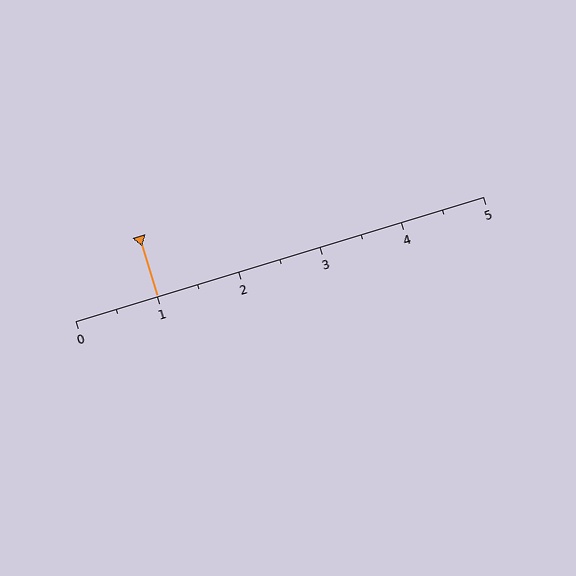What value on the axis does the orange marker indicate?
The marker indicates approximately 1.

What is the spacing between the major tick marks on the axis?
The major ticks are spaced 1 apart.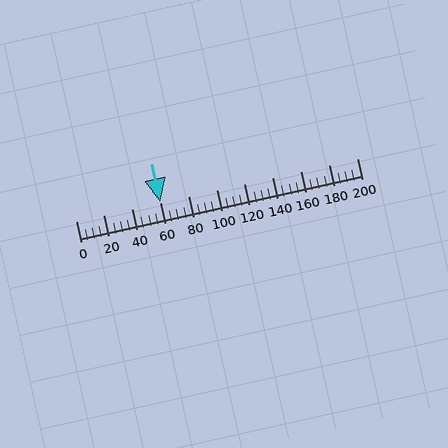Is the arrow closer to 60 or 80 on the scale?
The arrow is closer to 60.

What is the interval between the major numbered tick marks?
The major tick marks are spaced 20 units apart.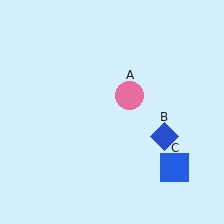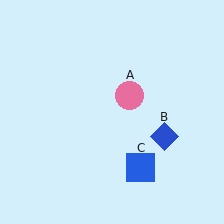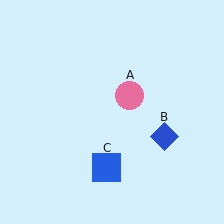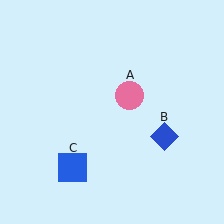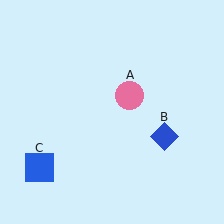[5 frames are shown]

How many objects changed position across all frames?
1 object changed position: blue square (object C).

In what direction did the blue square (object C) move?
The blue square (object C) moved left.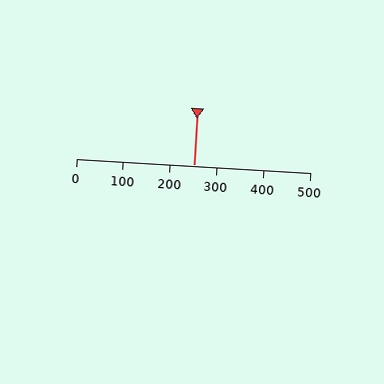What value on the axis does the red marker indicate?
The marker indicates approximately 250.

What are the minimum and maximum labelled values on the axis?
The axis runs from 0 to 500.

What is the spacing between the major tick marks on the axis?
The major ticks are spaced 100 apart.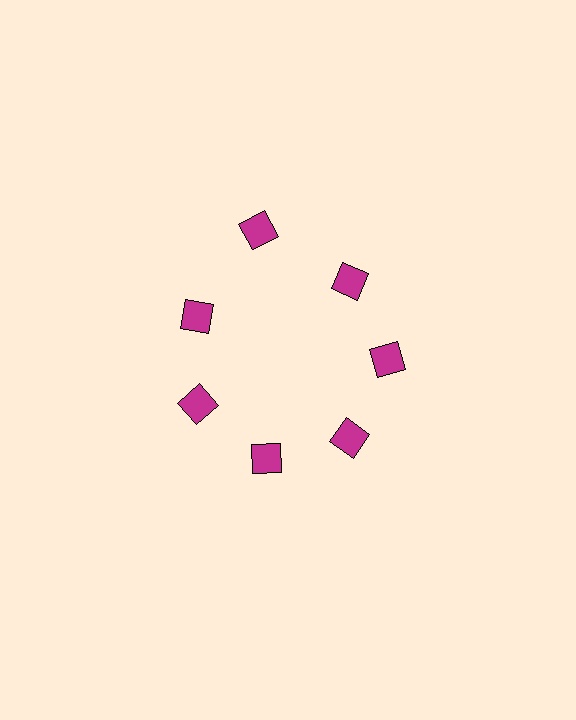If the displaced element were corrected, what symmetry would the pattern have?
It would have 7-fold rotational symmetry — the pattern would map onto itself every 51 degrees.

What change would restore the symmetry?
The symmetry would be restored by moving it inward, back onto the ring so that all 7 squares sit at equal angles and equal distance from the center.